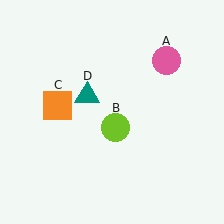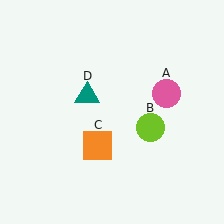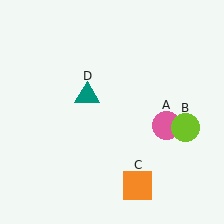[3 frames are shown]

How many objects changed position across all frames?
3 objects changed position: pink circle (object A), lime circle (object B), orange square (object C).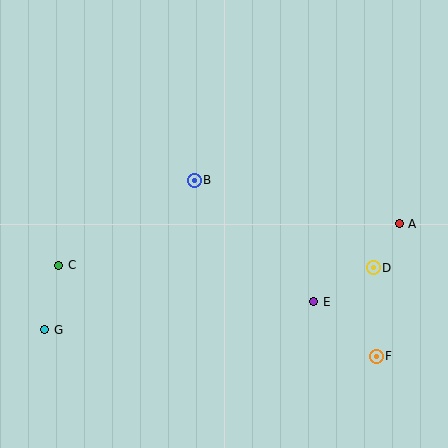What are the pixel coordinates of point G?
Point G is at (45, 330).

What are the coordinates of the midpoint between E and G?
The midpoint between E and G is at (179, 316).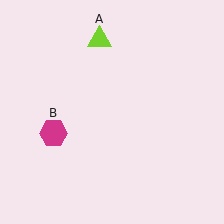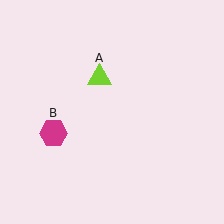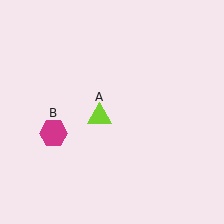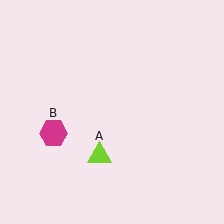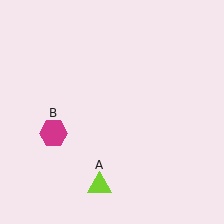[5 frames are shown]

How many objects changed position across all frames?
1 object changed position: lime triangle (object A).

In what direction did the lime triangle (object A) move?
The lime triangle (object A) moved down.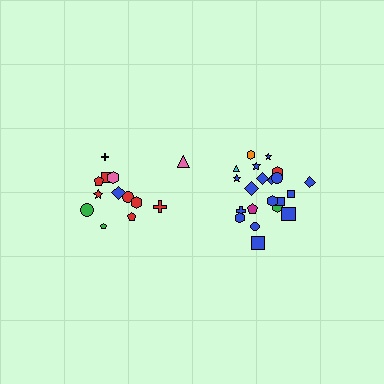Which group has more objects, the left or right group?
The right group.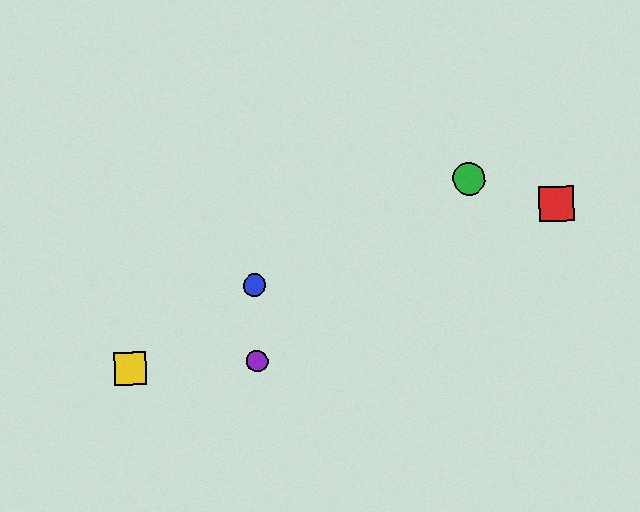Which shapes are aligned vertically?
The blue circle, the purple circle are aligned vertically.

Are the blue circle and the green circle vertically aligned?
No, the blue circle is at x≈254 and the green circle is at x≈469.